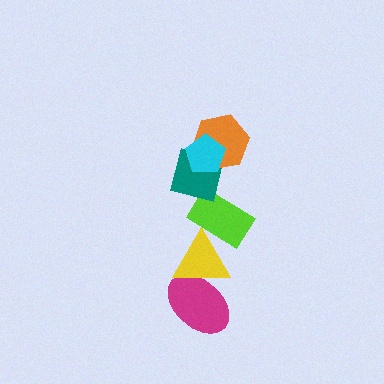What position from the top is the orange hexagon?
The orange hexagon is 2nd from the top.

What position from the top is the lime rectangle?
The lime rectangle is 4th from the top.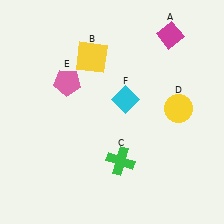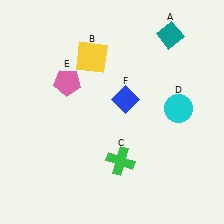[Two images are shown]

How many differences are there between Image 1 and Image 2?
There are 3 differences between the two images.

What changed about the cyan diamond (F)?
In Image 1, F is cyan. In Image 2, it changed to blue.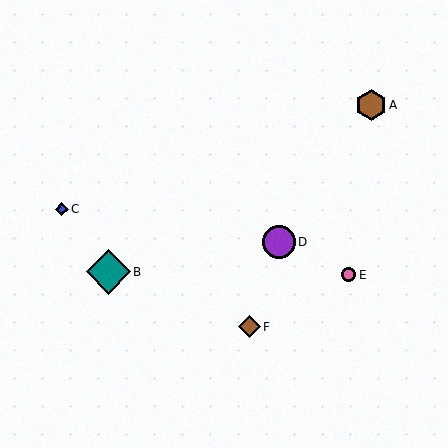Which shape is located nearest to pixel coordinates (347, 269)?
The pink circle (labeled E) at (348, 275) is nearest to that location.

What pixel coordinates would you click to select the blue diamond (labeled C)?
Click at (62, 209) to select the blue diamond C.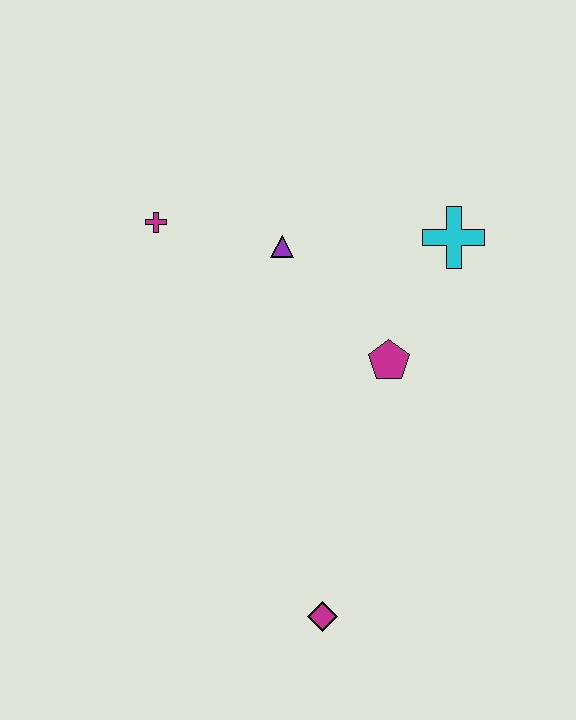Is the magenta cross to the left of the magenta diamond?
Yes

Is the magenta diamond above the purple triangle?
No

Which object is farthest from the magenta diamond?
The magenta cross is farthest from the magenta diamond.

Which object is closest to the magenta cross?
The purple triangle is closest to the magenta cross.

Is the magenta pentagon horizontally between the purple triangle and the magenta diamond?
No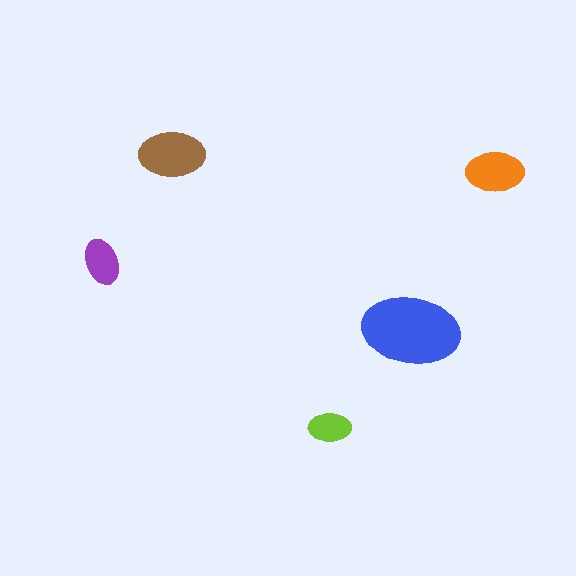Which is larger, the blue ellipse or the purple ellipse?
The blue one.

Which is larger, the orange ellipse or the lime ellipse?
The orange one.